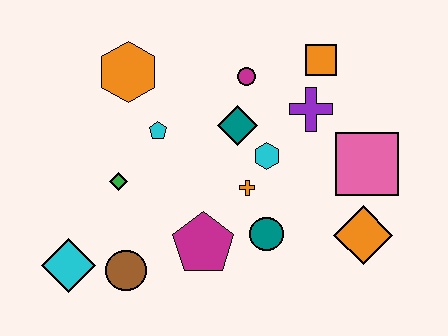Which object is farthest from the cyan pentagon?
The orange diamond is farthest from the cyan pentagon.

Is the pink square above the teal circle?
Yes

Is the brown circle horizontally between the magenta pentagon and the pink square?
No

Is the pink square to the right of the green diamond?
Yes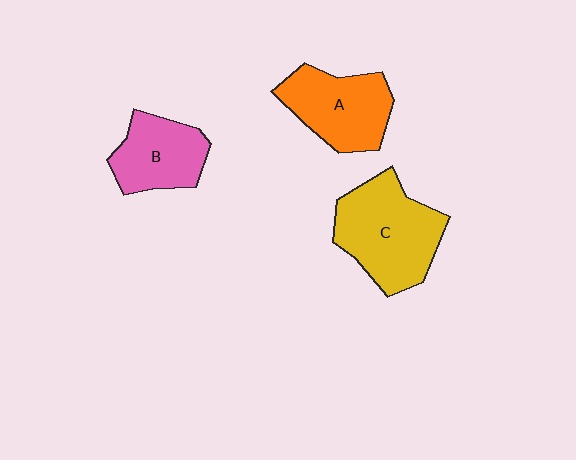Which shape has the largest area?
Shape C (yellow).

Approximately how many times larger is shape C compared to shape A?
Approximately 1.3 times.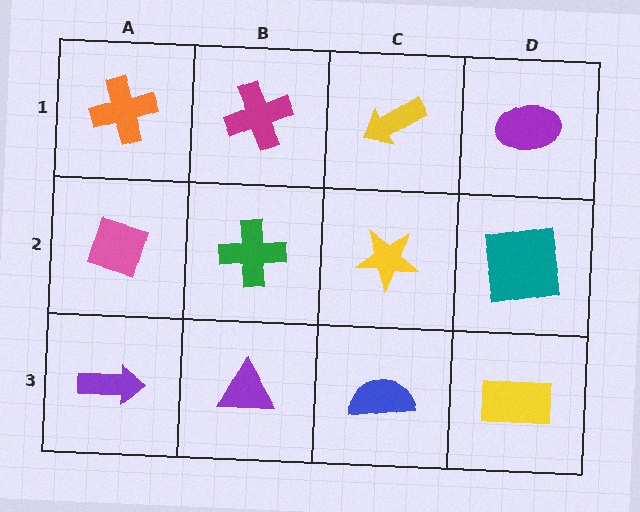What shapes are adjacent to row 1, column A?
A pink diamond (row 2, column A), a magenta cross (row 1, column B).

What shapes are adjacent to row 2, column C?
A yellow arrow (row 1, column C), a blue semicircle (row 3, column C), a green cross (row 2, column B), a teal square (row 2, column D).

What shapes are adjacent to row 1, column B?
A green cross (row 2, column B), an orange cross (row 1, column A), a yellow arrow (row 1, column C).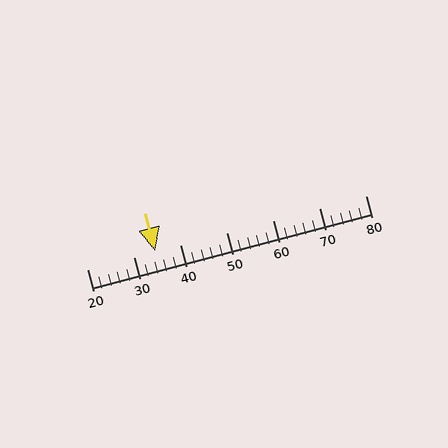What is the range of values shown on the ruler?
The ruler shows values from 20 to 80.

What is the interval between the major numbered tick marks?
The major tick marks are spaced 10 units apart.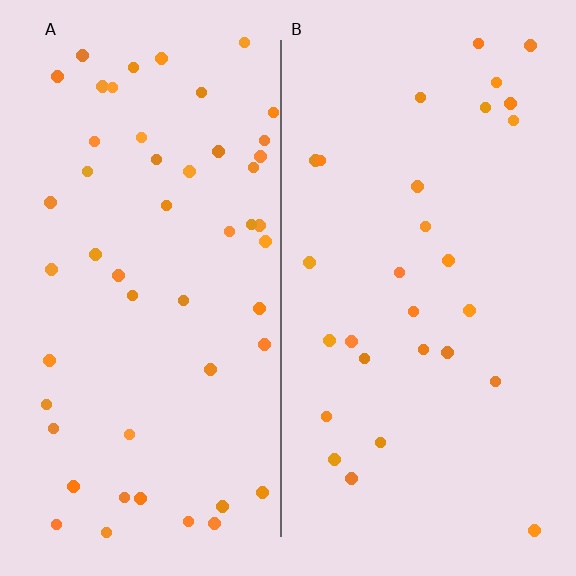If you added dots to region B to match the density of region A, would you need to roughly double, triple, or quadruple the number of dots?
Approximately double.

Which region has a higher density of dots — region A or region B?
A (the left).